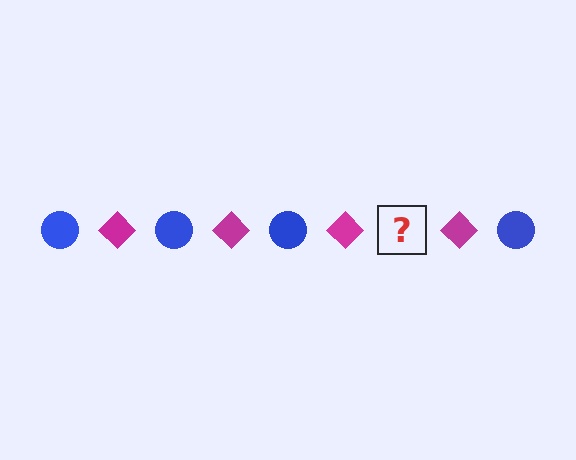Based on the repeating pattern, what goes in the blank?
The blank should be a blue circle.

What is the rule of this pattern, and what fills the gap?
The rule is that the pattern alternates between blue circle and magenta diamond. The gap should be filled with a blue circle.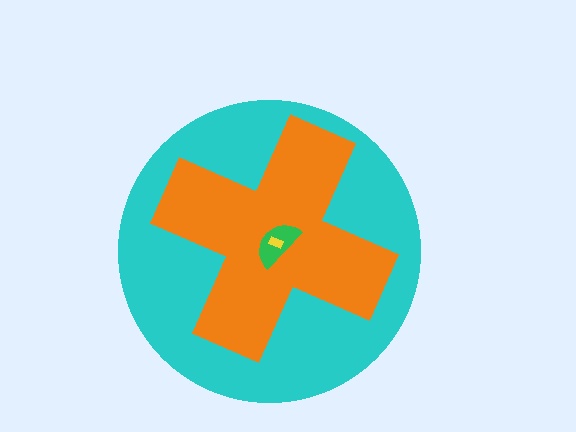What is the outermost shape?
The cyan circle.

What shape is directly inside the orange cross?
The green semicircle.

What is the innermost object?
The yellow rectangle.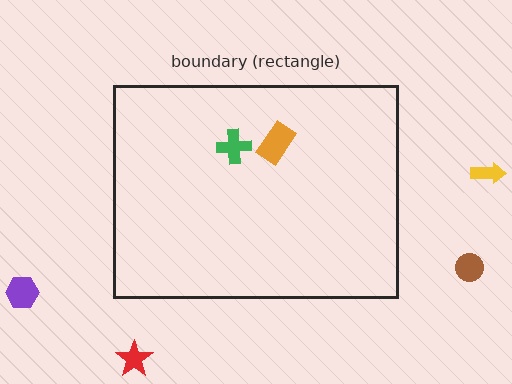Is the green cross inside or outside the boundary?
Inside.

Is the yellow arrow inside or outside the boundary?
Outside.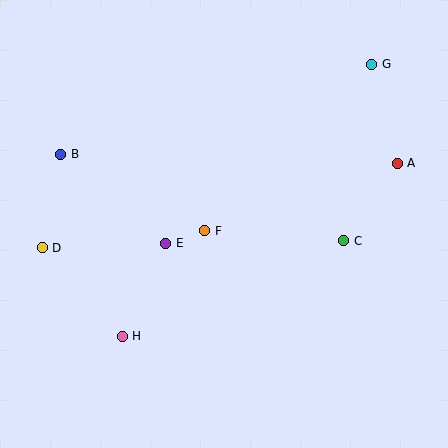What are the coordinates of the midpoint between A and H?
The midpoint between A and H is at (260, 250).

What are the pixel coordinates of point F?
Point F is at (205, 231).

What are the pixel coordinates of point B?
Point B is at (61, 154).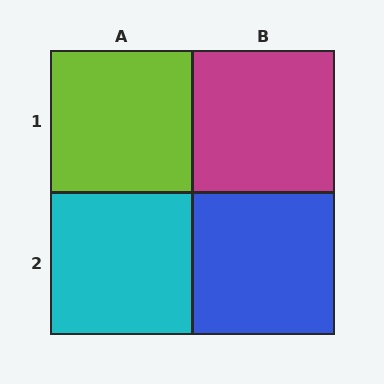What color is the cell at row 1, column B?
Magenta.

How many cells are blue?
1 cell is blue.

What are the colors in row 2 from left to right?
Cyan, blue.